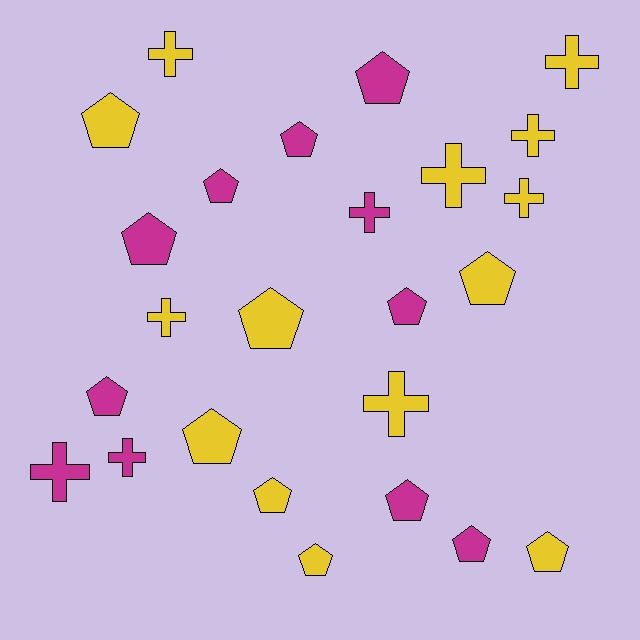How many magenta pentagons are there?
There are 8 magenta pentagons.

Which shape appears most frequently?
Pentagon, with 15 objects.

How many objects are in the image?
There are 25 objects.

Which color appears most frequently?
Yellow, with 14 objects.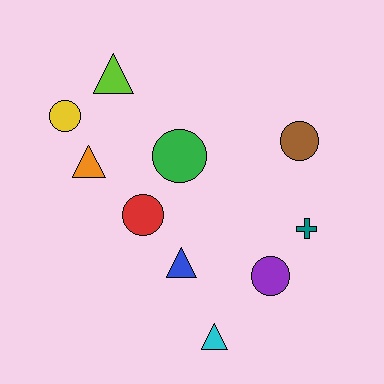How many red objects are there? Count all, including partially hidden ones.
There is 1 red object.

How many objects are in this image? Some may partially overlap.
There are 10 objects.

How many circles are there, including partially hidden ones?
There are 5 circles.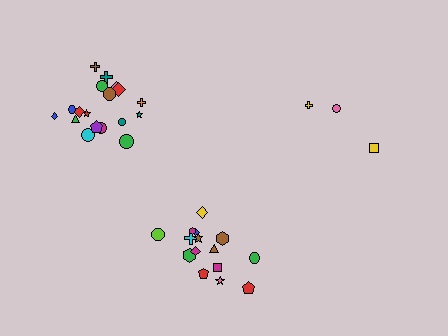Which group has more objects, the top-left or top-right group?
The top-left group.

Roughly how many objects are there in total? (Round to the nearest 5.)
Roughly 35 objects in total.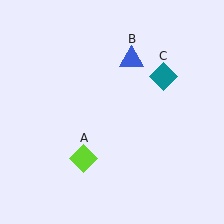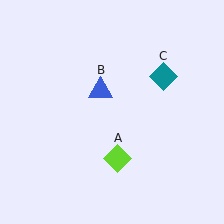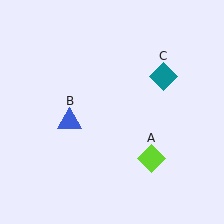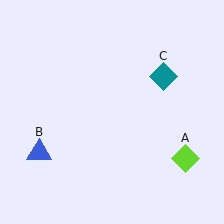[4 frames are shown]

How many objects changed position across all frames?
2 objects changed position: lime diamond (object A), blue triangle (object B).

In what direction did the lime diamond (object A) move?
The lime diamond (object A) moved right.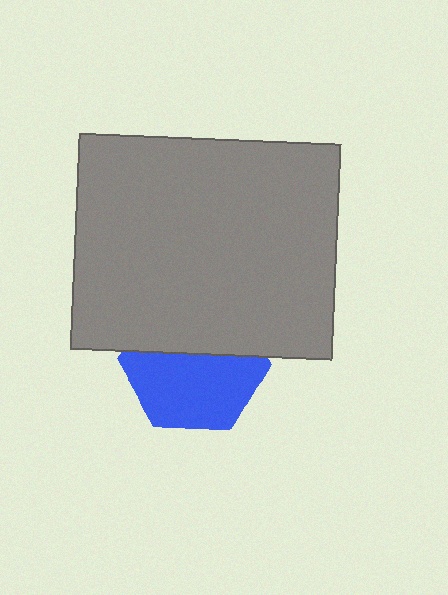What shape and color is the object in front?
The object in front is a gray rectangle.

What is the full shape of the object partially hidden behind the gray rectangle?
The partially hidden object is a blue hexagon.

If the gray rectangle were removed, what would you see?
You would see the complete blue hexagon.